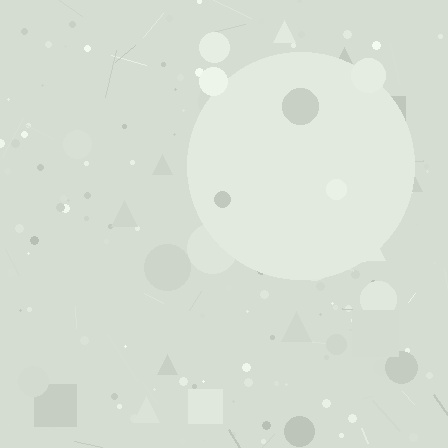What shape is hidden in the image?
A circle is hidden in the image.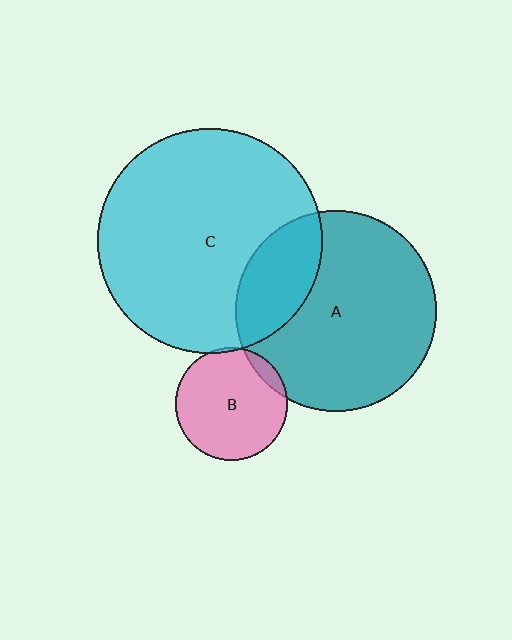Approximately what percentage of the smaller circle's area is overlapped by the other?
Approximately 5%.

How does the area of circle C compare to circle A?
Approximately 1.3 times.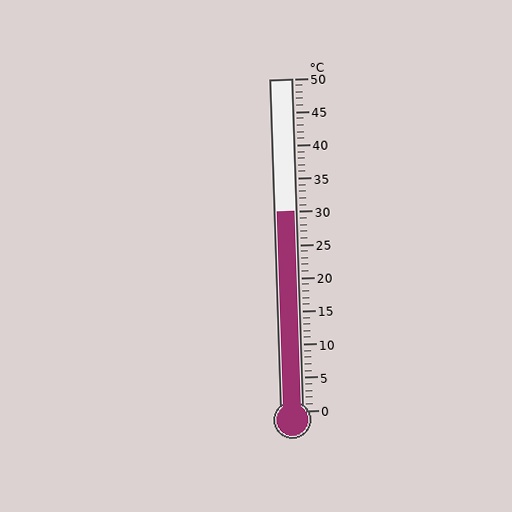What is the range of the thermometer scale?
The thermometer scale ranges from 0°C to 50°C.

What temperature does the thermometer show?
The thermometer shows approximately 30°C.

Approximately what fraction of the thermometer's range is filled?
The thermometer is filled to approximately 60% of its range.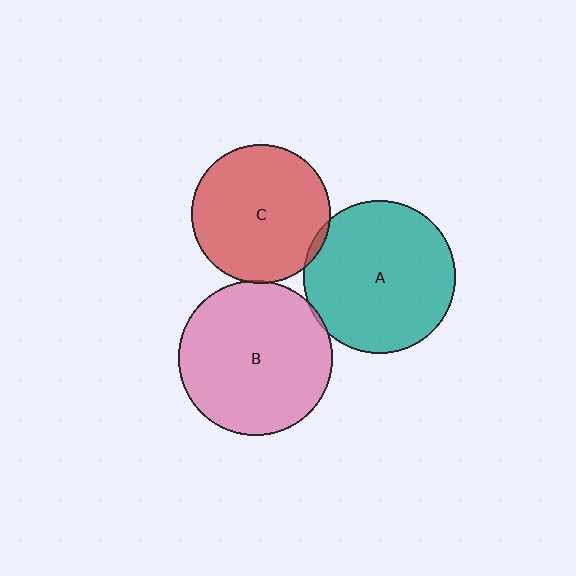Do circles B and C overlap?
Yes.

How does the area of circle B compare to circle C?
Approximately 1.2 times.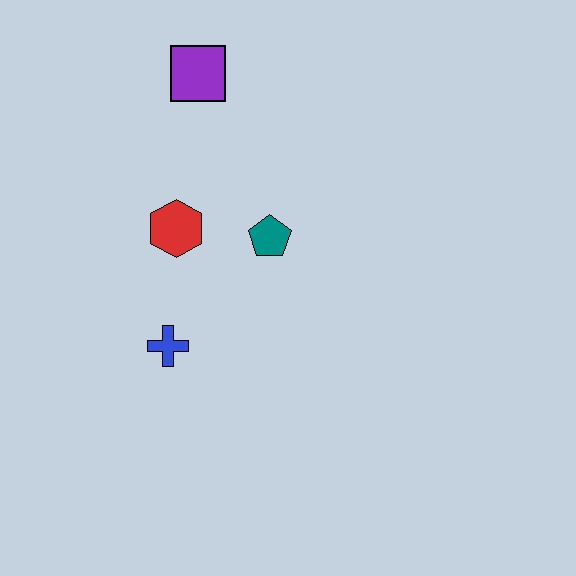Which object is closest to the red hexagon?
The teal pentagon is closest to the red hexagon.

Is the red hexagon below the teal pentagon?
No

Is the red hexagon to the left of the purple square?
Yes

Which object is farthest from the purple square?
The blue cross is farthest from the purple square.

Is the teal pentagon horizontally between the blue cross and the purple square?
No